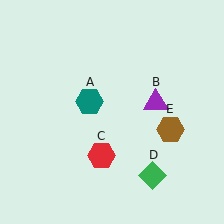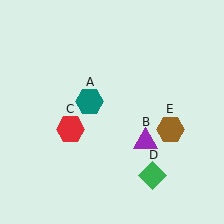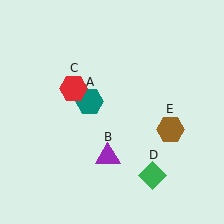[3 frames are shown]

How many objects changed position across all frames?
2 objects changed position: purple triangle (object B), red hexagon (object C).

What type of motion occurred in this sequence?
The purple triangle (object B), red hexagon (object C) rotated clockwise around the center of the scene.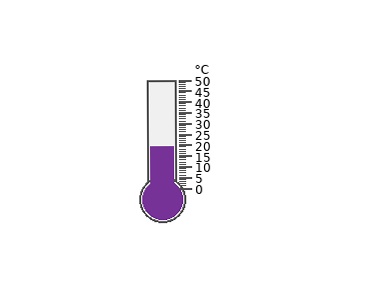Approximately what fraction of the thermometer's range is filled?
The thermometer is filled to approximately 40% of its range.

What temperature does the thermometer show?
The thermometer shows approximately 19°C.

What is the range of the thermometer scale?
The thermometer scale ranges from 0°C to 50°C.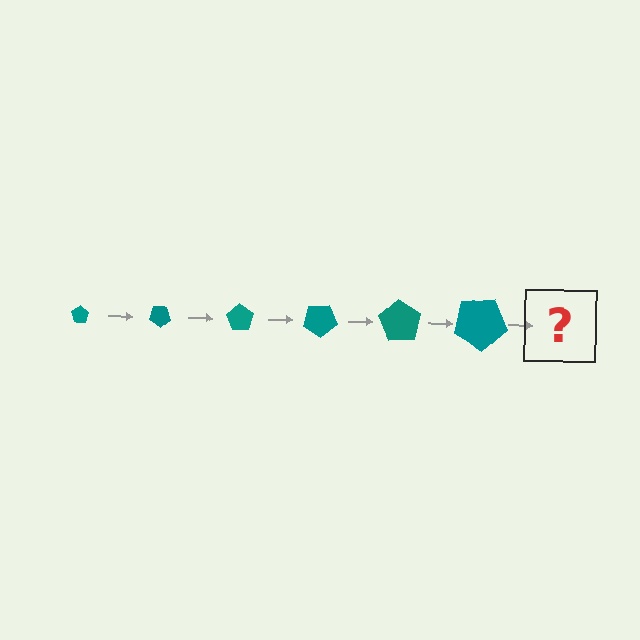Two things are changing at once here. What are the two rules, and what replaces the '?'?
The two rules are that the pentagon grows larger each step and it rotates 35 degrees each step. The '?' should be a pentagon, larger than the previous one and rotated 210 degrees from the start.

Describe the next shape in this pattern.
It should be a pentagon, larger than the previous one and rotated 210 degrees from the start.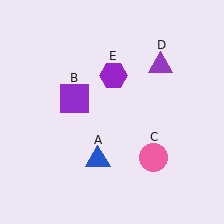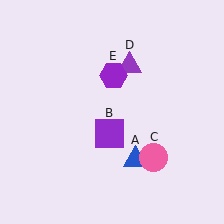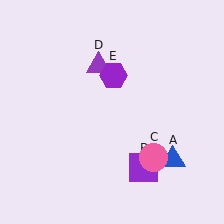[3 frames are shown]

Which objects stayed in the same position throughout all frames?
Pink circle (object C) and purple hexagon (object E) remained stationary.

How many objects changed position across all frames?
3 objects changed position: blue triangle (object A), purple square (object B), purple triangle (object D).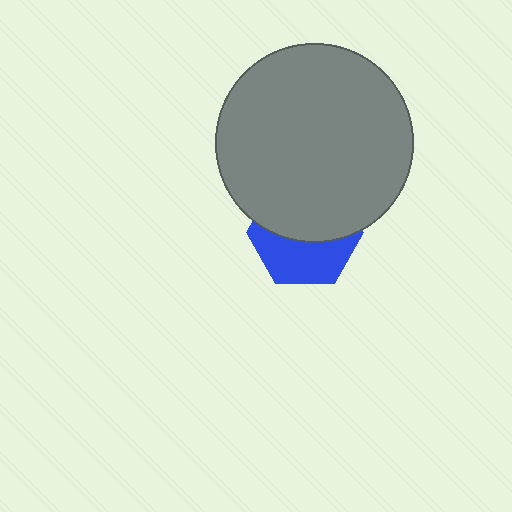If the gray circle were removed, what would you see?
You would see the complete blue hexagon.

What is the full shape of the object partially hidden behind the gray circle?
The partially hidden object is a blue hexagon.